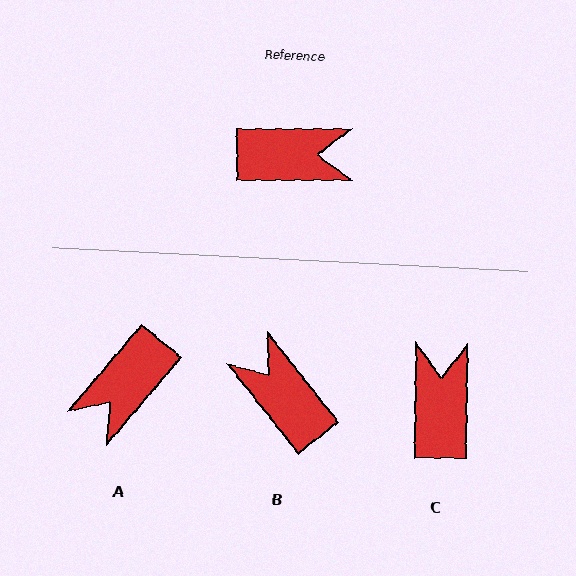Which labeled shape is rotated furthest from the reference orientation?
A, about 131 degrees away.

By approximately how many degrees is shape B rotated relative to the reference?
Approximately 128 degrees counter-clockwise.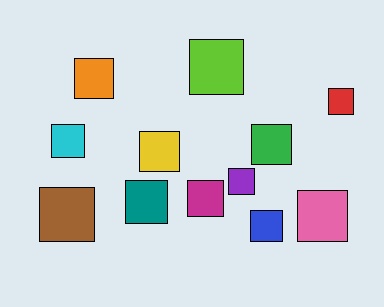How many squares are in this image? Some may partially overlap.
There are 12 squares.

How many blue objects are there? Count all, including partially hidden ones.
There is 1 blue object.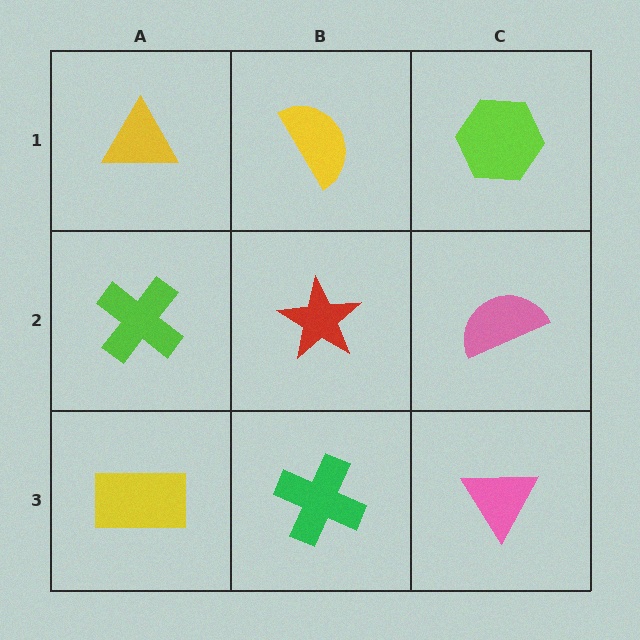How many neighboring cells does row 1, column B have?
3.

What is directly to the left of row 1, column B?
A yellow triangle.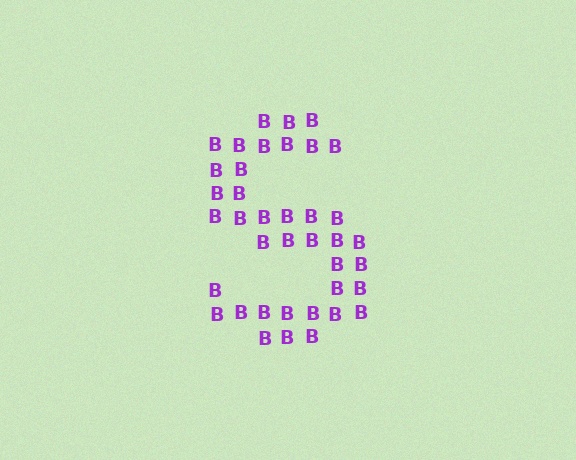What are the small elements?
The small elements are letter B's.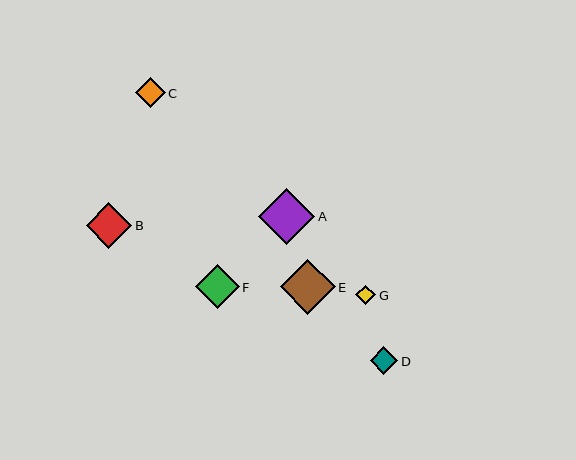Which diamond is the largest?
Diamond A is the largest with a size of approximately 56 pixels.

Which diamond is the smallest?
Diamond G is the smallest with a size of approximately 20 pixels.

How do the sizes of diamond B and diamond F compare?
Diamond B and diamond F are approximately the same size.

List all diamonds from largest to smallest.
From largest to smallest: A, E, B, F, C, D, G.